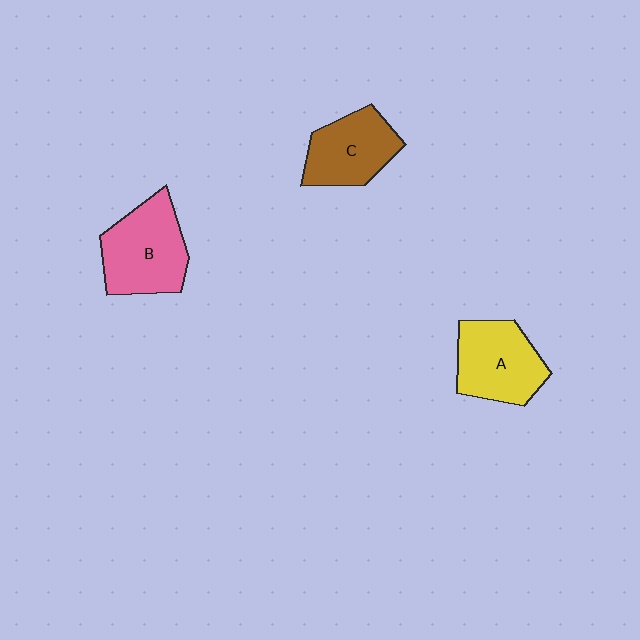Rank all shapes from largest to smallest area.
From largest to smallest: B (pink), A (yellow), C (brown).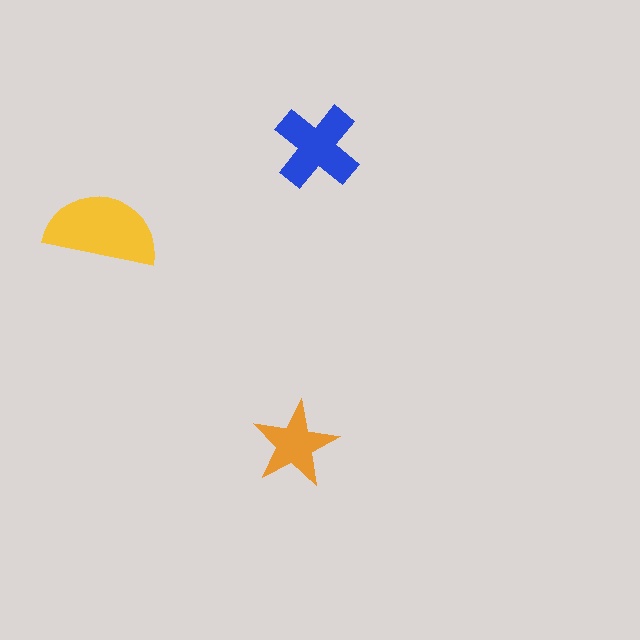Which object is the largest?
The yellow semicircle.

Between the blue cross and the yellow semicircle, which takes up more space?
The yellow semicircle.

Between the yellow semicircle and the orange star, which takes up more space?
The yellow semicircle.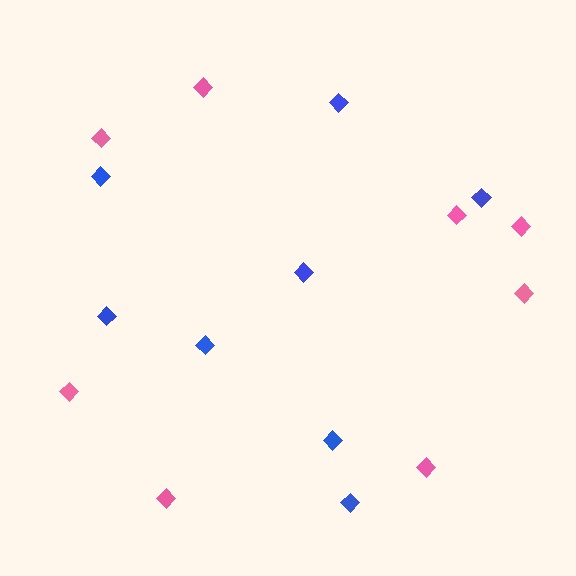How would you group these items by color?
There are 2 groups: one group of blue diamonds (8) and one group of pink diamonds (8).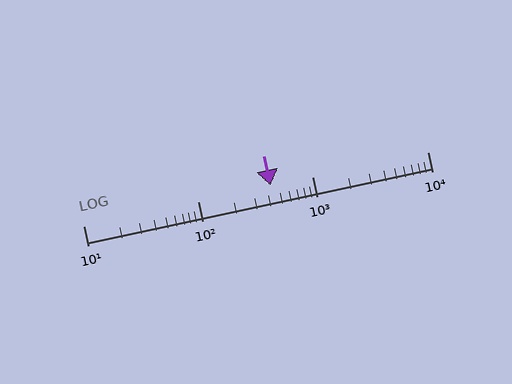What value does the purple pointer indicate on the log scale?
The pointer indicates approximately 430.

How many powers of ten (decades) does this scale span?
The scale spans 3 decades, from 10 to 10000.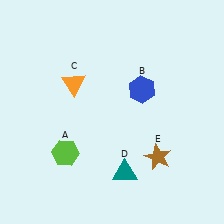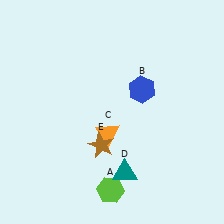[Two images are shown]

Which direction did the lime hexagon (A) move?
The lime hexagon (A) moved right.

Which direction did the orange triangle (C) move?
The orange triangle (C) moved down.